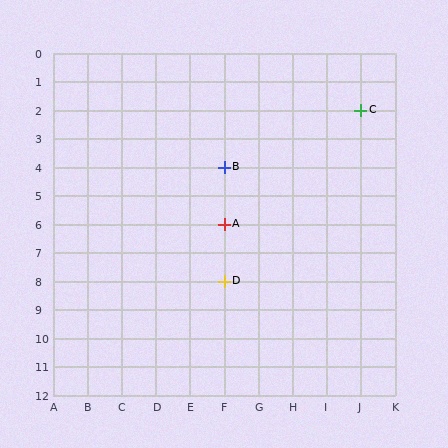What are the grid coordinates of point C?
Point C is at grid coordinates (J, 2).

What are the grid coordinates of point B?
Point B is at grid coordinates (F, 4).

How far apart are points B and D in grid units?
Points B and D are 4 rows apart.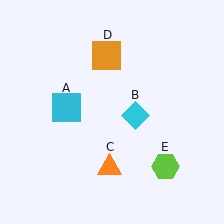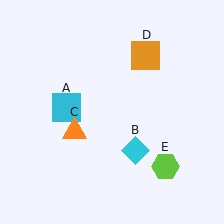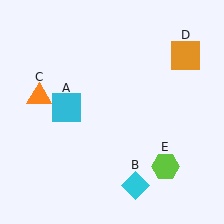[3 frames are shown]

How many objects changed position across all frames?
3 objects changed position: cyan diamond (object B), orange triangle (object C), orange square (object D).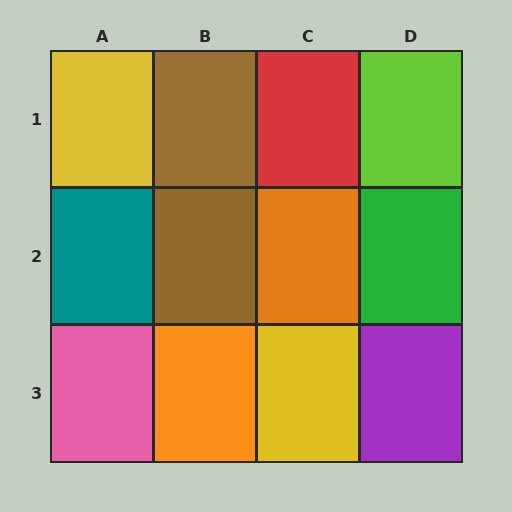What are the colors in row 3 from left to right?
Pink, orange, yellow, purple.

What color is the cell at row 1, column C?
Red.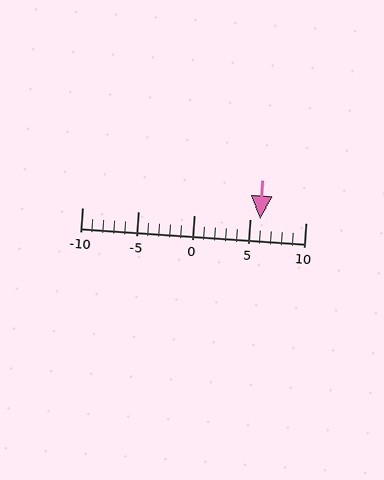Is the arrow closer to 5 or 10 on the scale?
The arrow is closer to 5.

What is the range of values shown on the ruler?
The ruler shows values from -10 to 10.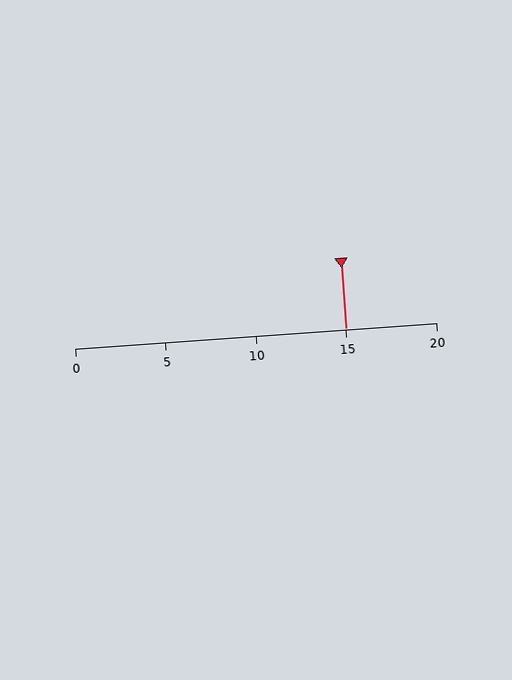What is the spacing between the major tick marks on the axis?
The major ticks are spaced 5 apart.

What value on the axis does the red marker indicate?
The marker indicates approximately 15.